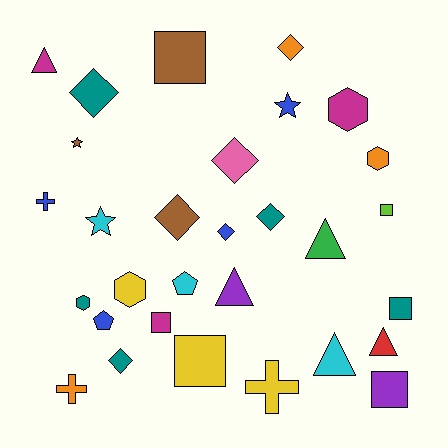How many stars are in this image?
There are 3 stars.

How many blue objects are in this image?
There are 4 blue objects.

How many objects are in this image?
There are 30 objects.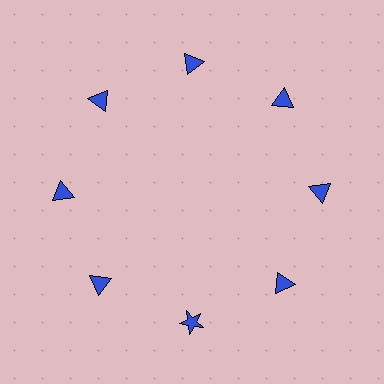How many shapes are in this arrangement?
There are 8 shapes arranged in a ring pattern.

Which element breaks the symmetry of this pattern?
The blue star at roughly the 6 o'clock position breaks the symmetry. All other shapes are blue triangles.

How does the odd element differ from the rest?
It has a different shape: star instead of triangle.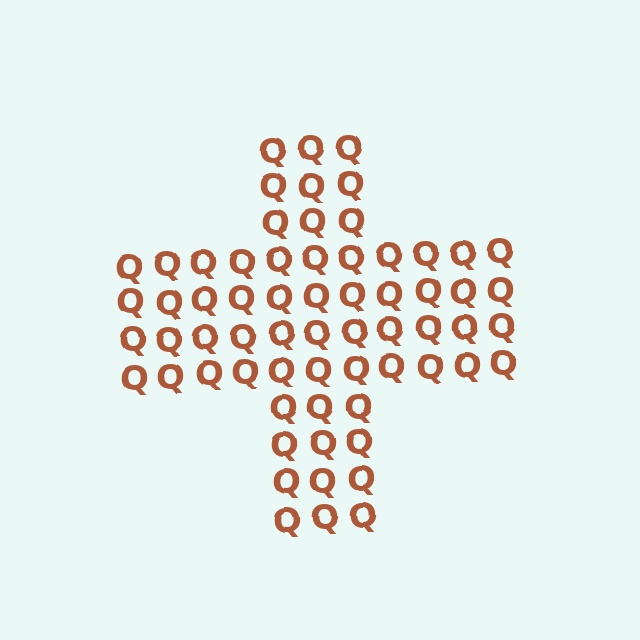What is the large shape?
The large shape is a cross.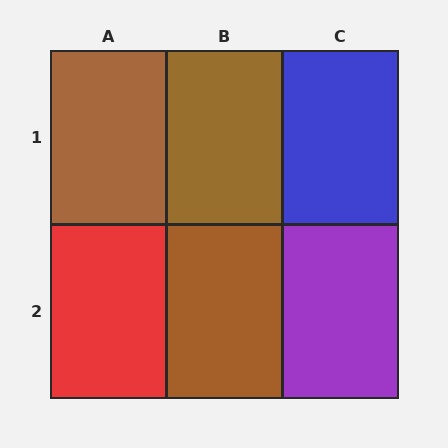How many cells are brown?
3 cells are brown.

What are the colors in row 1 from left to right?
Brown, brown, blue.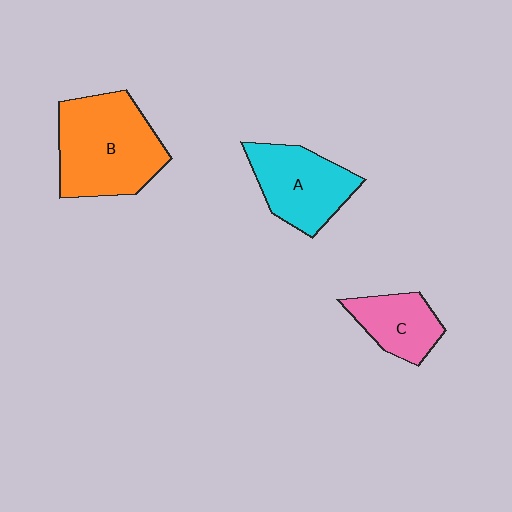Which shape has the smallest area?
Shape C (pink).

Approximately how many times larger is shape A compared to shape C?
Approximately 1.4 times.